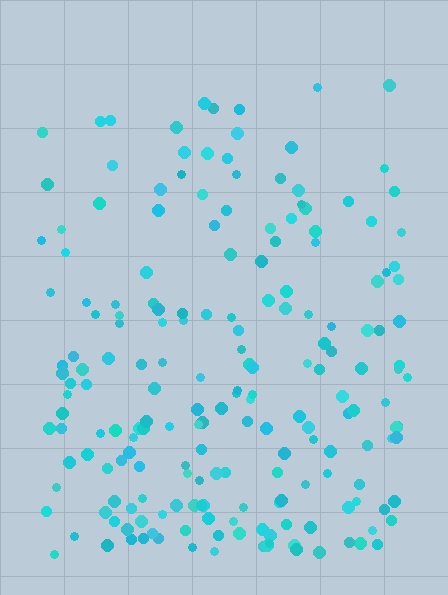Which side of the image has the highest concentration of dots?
The bottom.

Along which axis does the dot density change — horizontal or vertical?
Vertical.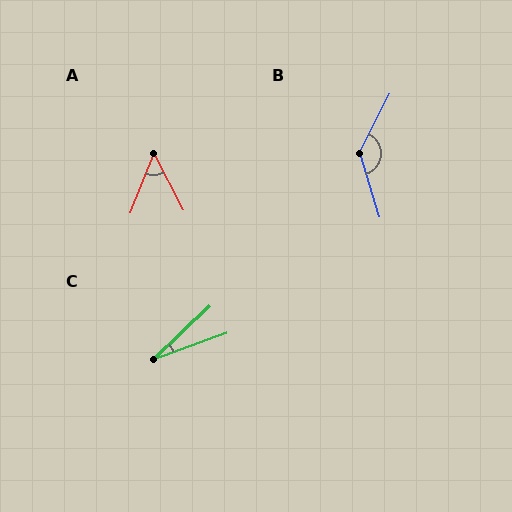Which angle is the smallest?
C, at approximately 24 degrees.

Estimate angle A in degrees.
Approximately 49 degrees.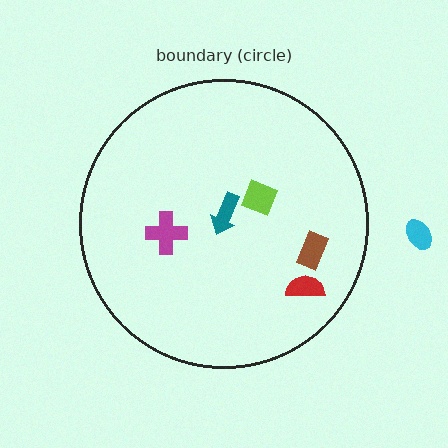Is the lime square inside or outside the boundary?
Inside.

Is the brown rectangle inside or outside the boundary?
Inside.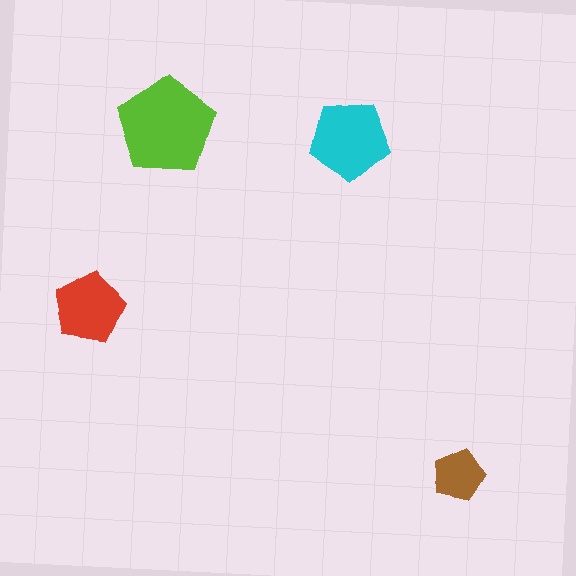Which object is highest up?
The lime pentagon is topmost.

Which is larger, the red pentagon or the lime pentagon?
The lime one.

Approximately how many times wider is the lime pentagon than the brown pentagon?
About 2 times wider.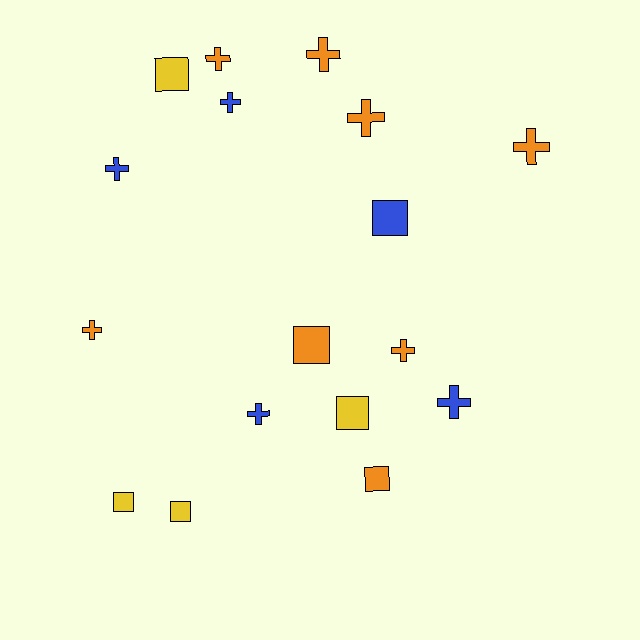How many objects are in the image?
There are 17 objects.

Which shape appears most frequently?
Cross, with 10 objects.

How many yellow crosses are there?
There are no yellow crosses.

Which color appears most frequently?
Orange, with 8 objects.